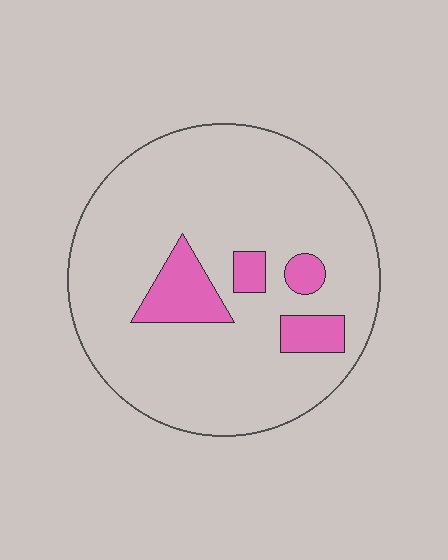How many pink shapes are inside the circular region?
4.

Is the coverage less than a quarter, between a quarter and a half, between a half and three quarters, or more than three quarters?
Less than a quarter.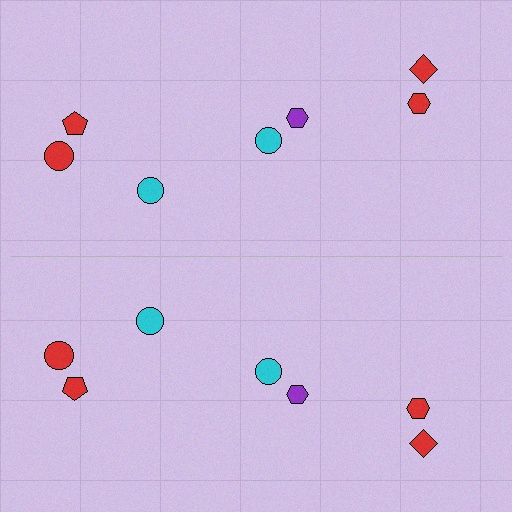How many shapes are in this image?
There are 14 shapes in this image.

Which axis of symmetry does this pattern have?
The pattern has a horizontal axis of symmetry running through the center of the image.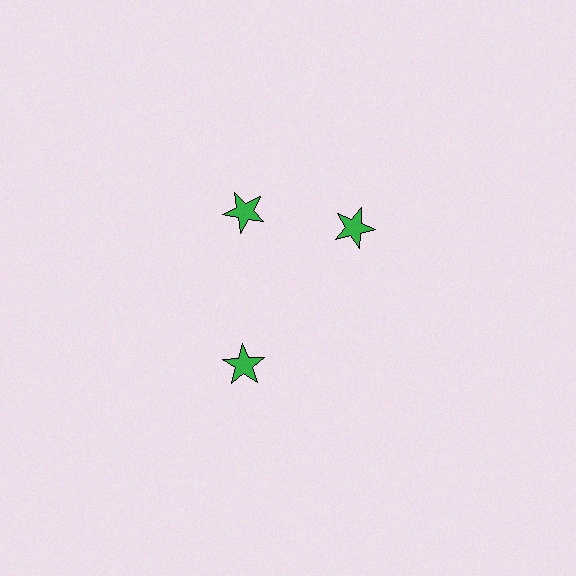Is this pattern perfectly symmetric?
No. The 3 green stars are arranged in a ring, but one element near the 3 o'clock position is rotated out of alignment along the ring, breaking the 3-fold rotational symmetry.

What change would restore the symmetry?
The symmetry would be restored by rotating it back into even spacing with its neighbors so that all 3 stars sit at equal angles and equal distance from the center.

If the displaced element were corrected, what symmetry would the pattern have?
It would have 3-fold rotational symmetry — the pattern would map onto itself every 120 degrees.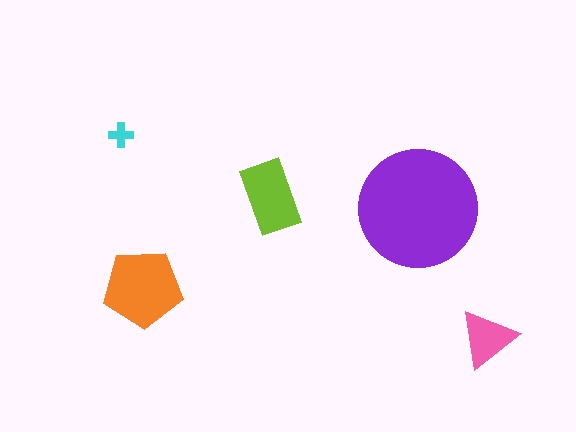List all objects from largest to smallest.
The purple circle, the orange pentagon, the lime rectangle, the pink triangle, the cyan cross.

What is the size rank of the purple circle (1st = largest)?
1st.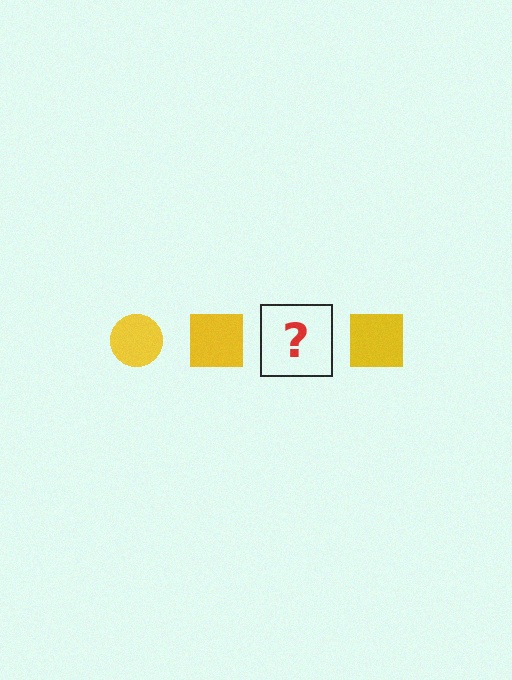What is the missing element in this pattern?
The missing element is a yellow circle.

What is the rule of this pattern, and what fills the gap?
The rule is that the pattern cycles through circle, square shapes in yellow. The gap should be filled with a yellow circle.